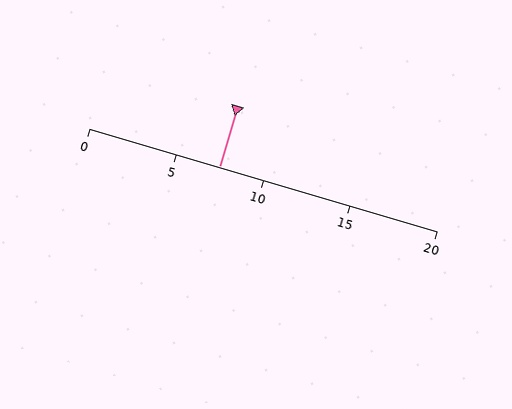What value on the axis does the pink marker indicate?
The marker indicates approximately 7.5.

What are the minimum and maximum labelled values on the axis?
The axis runs from 0 to 20.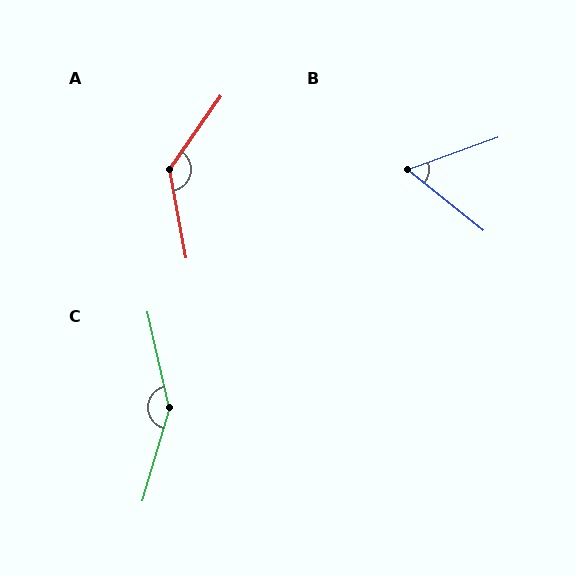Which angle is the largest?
C, at approximately 151 degrees.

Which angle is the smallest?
B, at approximately 58 degrees.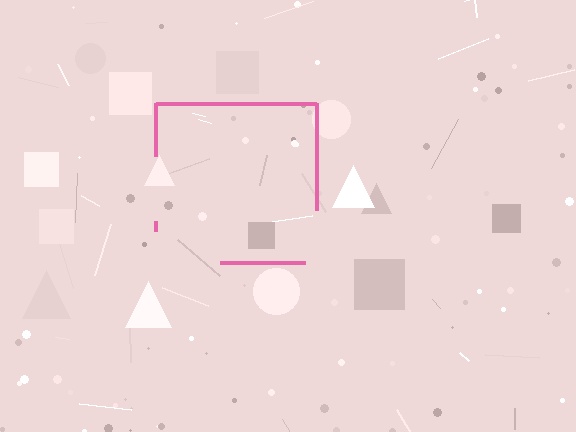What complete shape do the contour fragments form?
The contour fragments form a square.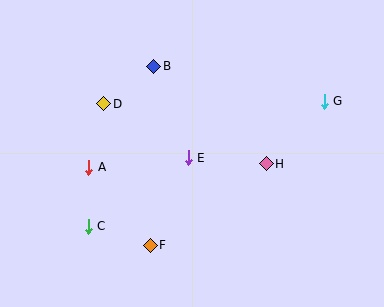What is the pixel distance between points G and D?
The distance between G and D is 220 pixels.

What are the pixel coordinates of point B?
Point B is at (154, 66).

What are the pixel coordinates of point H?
Point H is at (266, 164).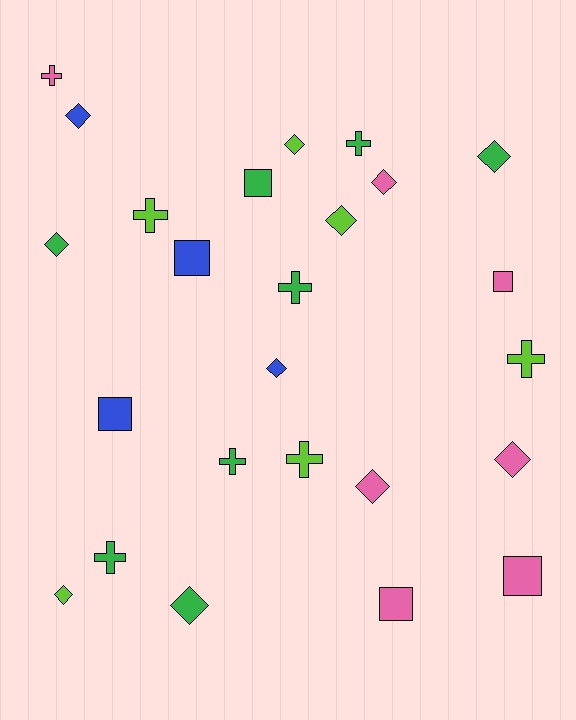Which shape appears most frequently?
Diamond, with 11 objects.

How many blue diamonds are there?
There are 2 blue diamonds.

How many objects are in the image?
There are 25 objects.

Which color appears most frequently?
Green, with 8 objects.